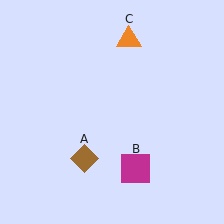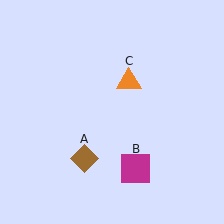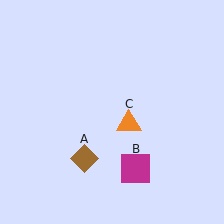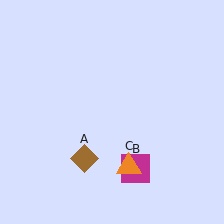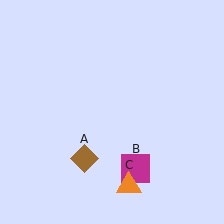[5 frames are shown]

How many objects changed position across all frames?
1 object changed position: orange triangle (object C).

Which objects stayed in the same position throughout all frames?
Brown diamond (object A) and magenta square (object B) remained stationary.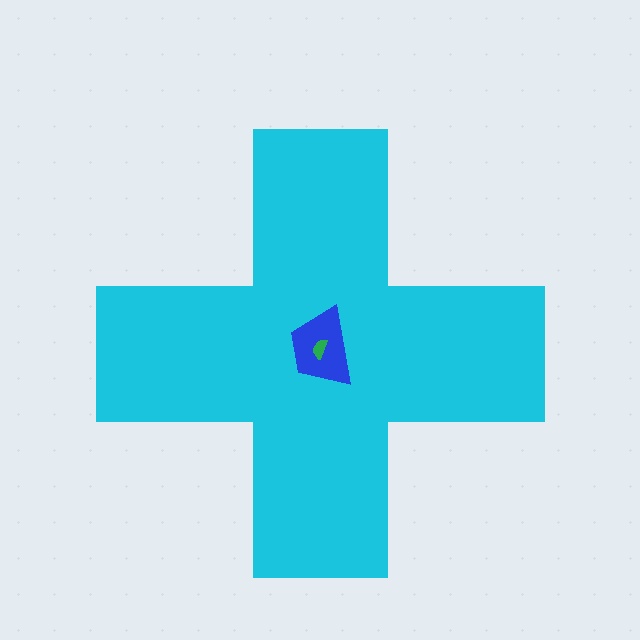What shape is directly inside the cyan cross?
The blue trapezoid.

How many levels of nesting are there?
3.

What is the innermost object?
The green semicircle.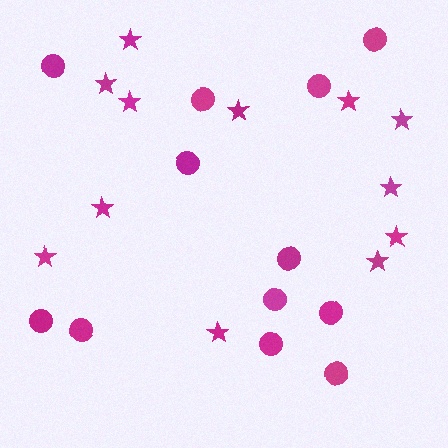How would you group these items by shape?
There are 2 groups: one group of stars (12) and one group of circles (12).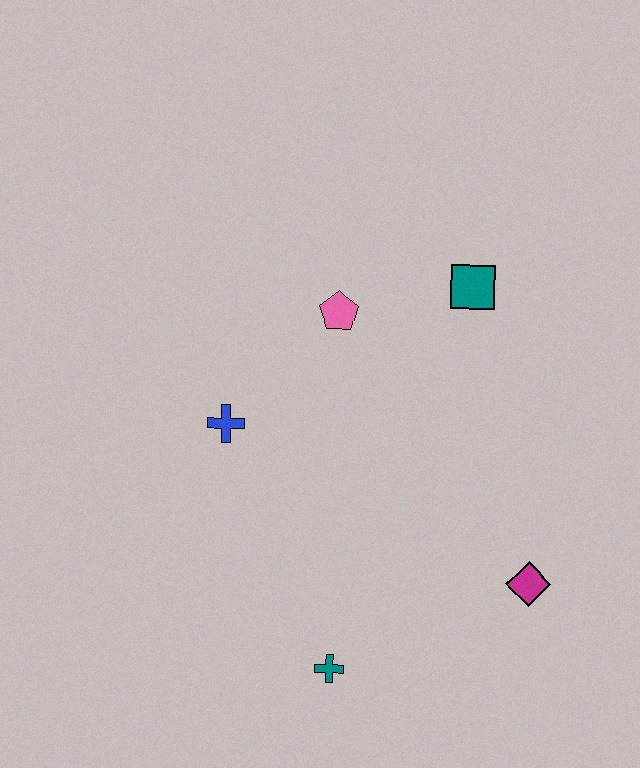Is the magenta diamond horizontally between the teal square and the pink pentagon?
No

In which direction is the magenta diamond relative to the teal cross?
The magenta diamond is to the right of the teal cross.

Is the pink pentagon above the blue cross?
Yes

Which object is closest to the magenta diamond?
The teal cross is closest to the magenta diamond.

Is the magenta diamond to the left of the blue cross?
No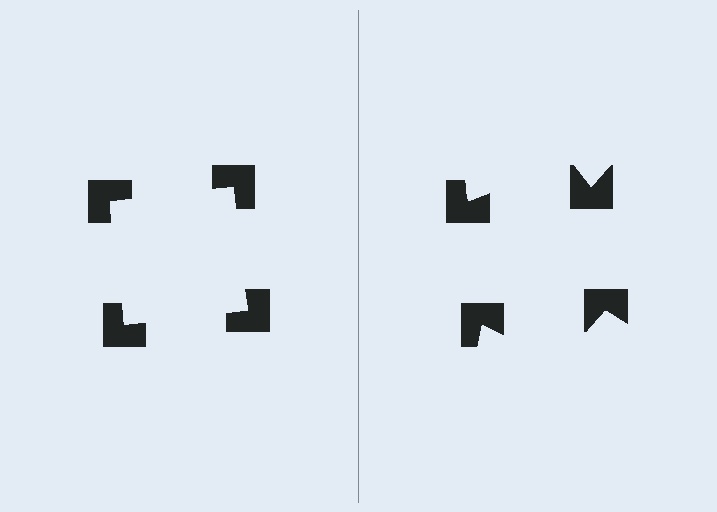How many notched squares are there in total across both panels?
8 — 4 on each side.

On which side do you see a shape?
An illusory square appears on the left side. On the right side the wedge cuts are rotated, so no coherent shape forms.